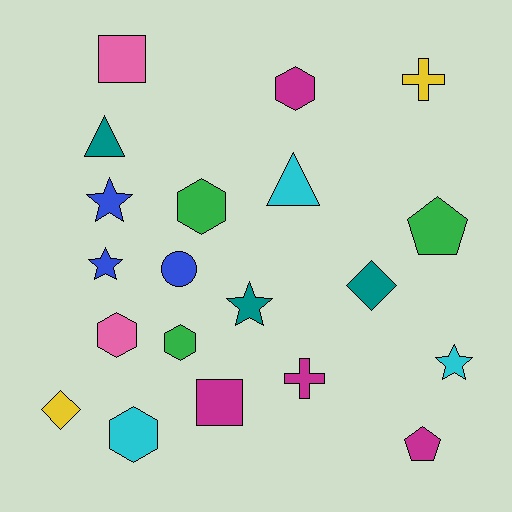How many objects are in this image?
There are 20 objects.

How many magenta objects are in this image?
There are 4 magenta objects.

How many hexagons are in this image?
There are 5 hexagons.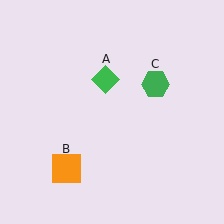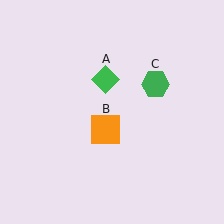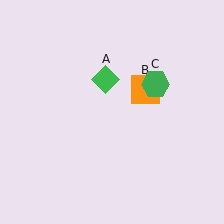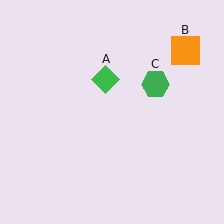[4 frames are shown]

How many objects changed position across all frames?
1 object changed position: orange square (object B).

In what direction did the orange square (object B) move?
The orange square (object B) moved up and to the right.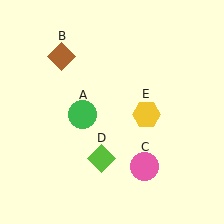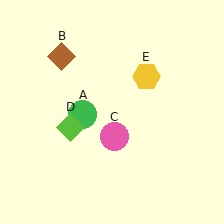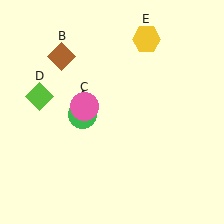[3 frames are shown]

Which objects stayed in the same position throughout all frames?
Green circle (object A) and brown diamond (object B) remained stationary.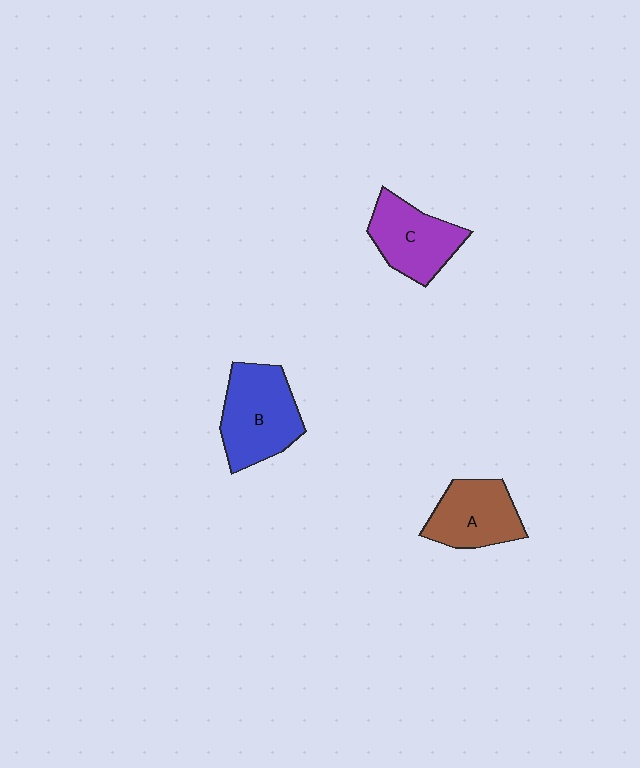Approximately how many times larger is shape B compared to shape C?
Approximately 1.2 times.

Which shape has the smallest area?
Shape A (brown).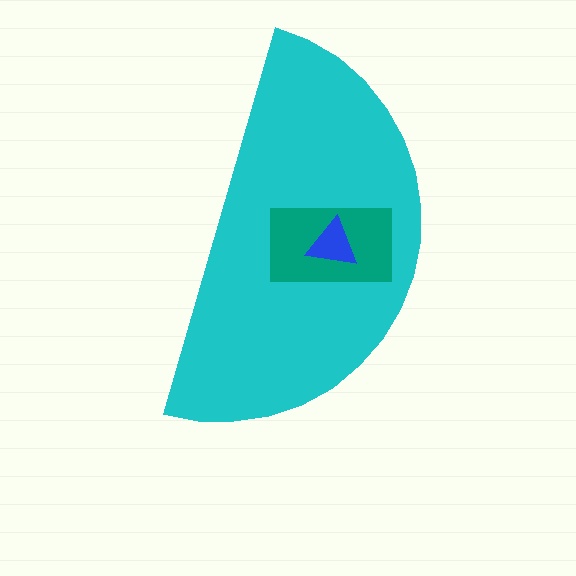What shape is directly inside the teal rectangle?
The blue triangle.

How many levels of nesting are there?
3.